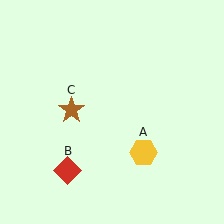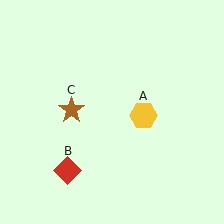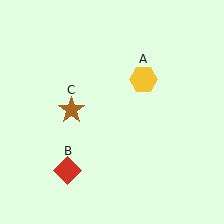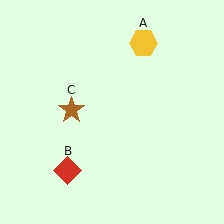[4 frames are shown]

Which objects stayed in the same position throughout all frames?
Red diamond (object B) and brown star (object C) remained stationary.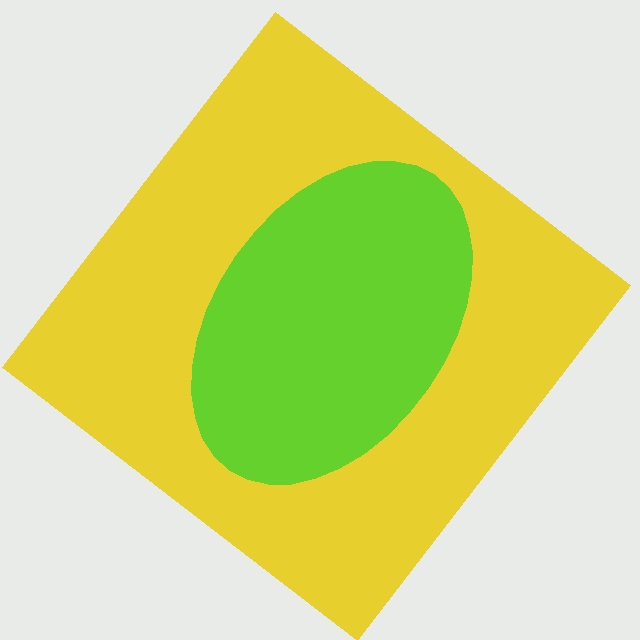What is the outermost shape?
The yellow diamond.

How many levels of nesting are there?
2.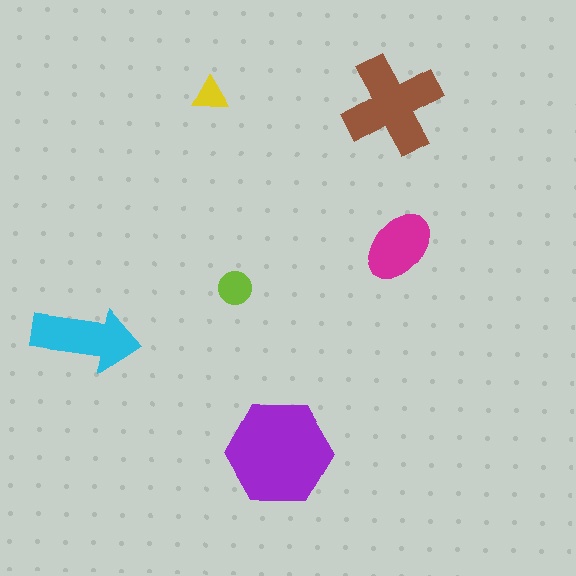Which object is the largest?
The purple hexagon.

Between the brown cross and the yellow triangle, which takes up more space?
The brown cross.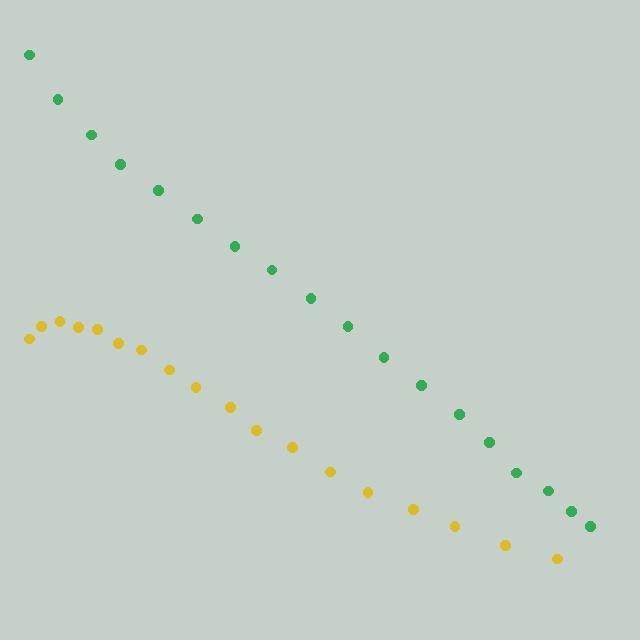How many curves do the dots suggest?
There are 2 distinct paths.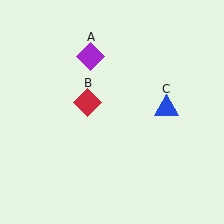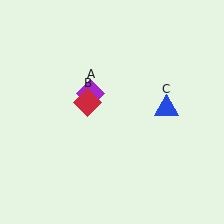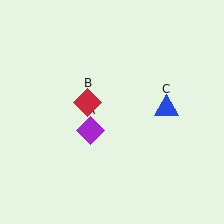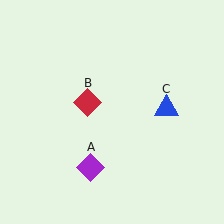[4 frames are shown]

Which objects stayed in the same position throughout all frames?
Red diamond (object B) and blue triangle (object C) remained stationary.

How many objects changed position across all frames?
1 object changed position: purple diamond (object A).